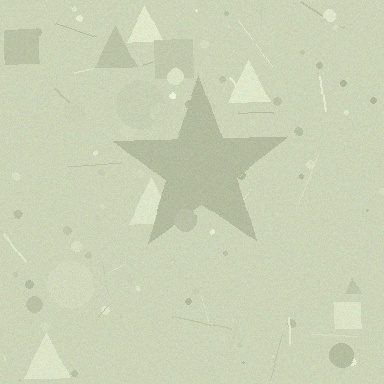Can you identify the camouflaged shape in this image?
The camouflaged shape is a star.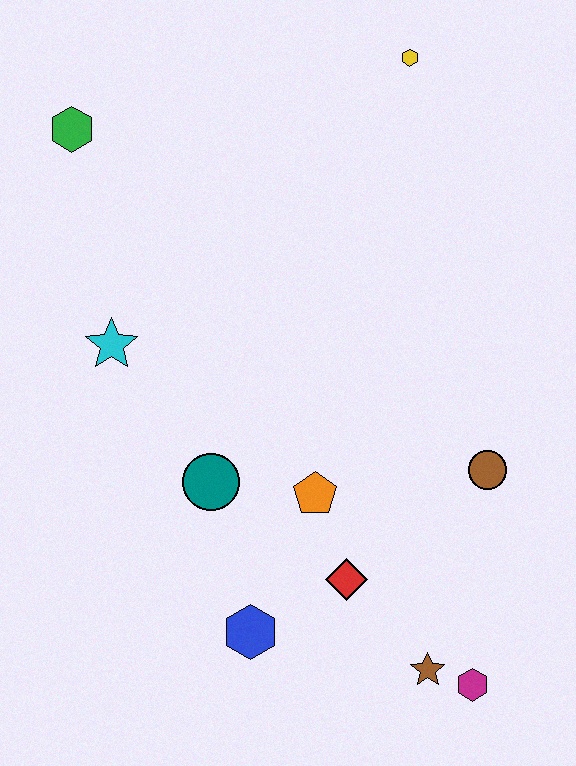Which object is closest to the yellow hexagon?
The green hexagon is closest to the yellow hexagon.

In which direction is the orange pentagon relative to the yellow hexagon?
The orange pentagon is below the yellow hexagon.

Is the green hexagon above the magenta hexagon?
Yes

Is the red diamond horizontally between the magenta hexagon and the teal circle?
Yes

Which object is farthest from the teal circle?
The yellow hexagon is farthest from the teal circle.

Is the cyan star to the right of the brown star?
No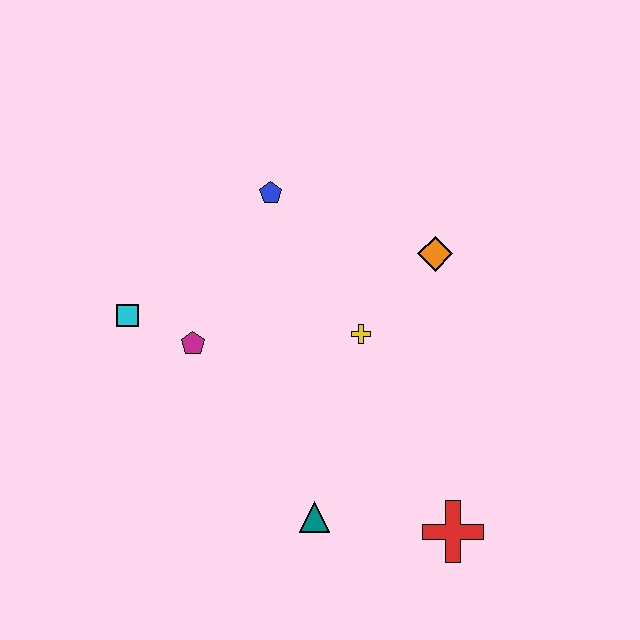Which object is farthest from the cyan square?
The red cross is farthest from the cyan square.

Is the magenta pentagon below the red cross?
No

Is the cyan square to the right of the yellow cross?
No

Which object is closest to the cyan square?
The magenta pentagon is closest to the cyan square.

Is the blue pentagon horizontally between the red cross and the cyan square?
Yes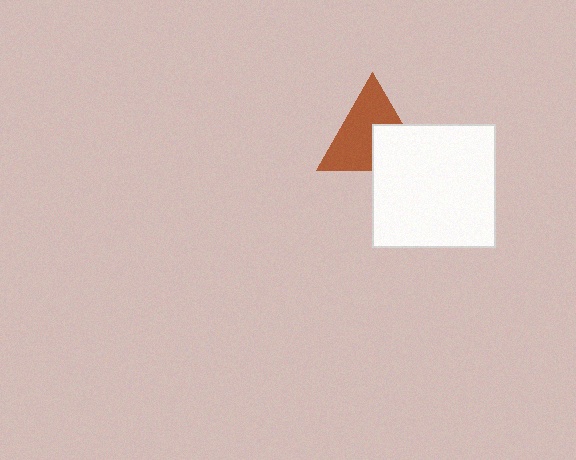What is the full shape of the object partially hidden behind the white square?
The partially hidden object is a brown triangle.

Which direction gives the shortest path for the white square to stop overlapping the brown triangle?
Moving toward the lower-right gives the shortest separation.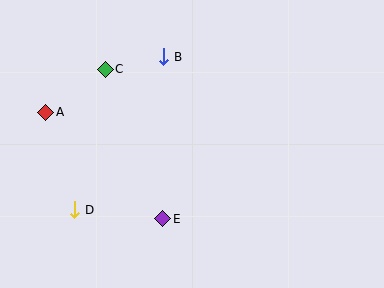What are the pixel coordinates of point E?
Point E is at (163, 219).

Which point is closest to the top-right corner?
Point B is closest to the top-right corner.